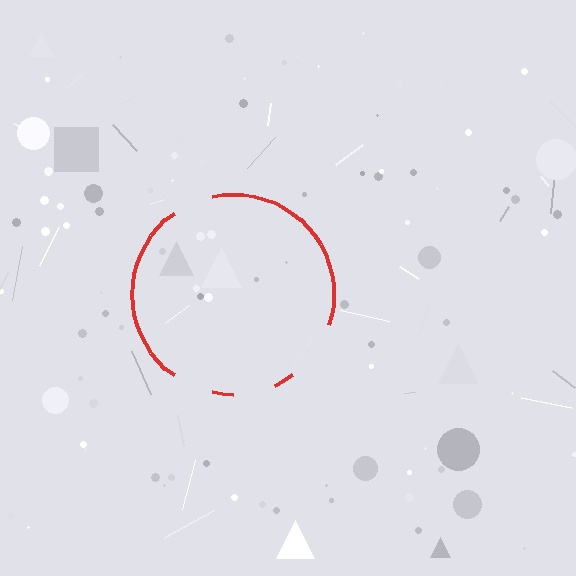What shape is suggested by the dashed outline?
The dashed outline suggests a circle.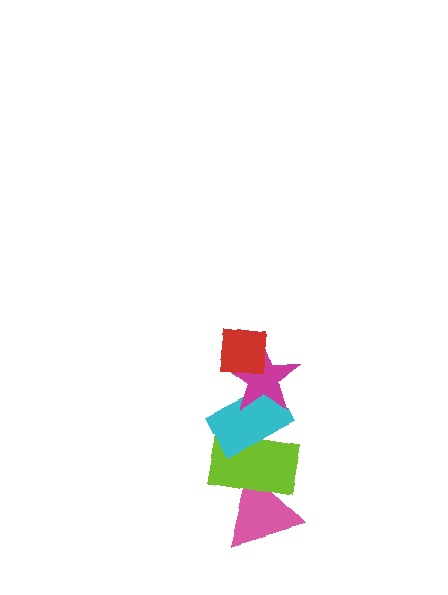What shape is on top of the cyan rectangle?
The magenta star is on top of the cyan rectangle.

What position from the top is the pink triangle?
The pink triangle is 5th from the top.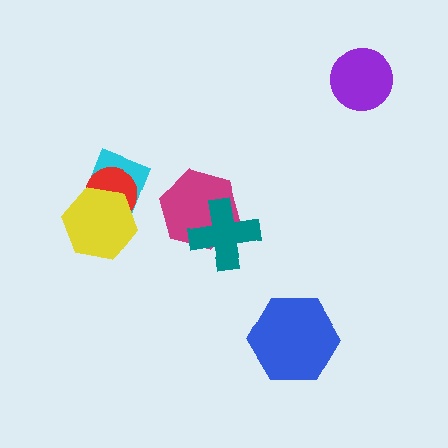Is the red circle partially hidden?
Yes, it is partially covered by another shape.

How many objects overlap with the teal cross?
1 object overlaps with the teal cross.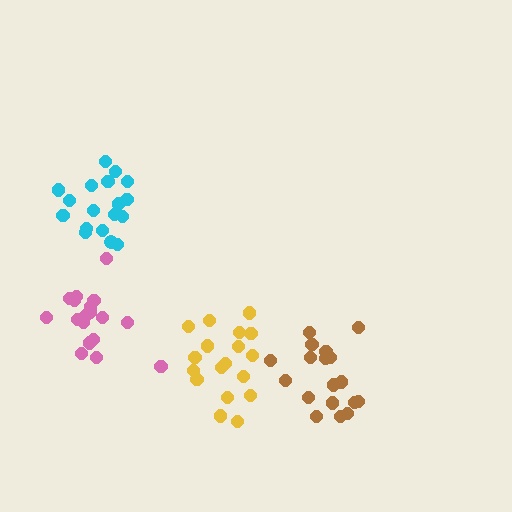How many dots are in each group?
Group 1: 18 dots, Group 2: 18 dots, Group 3: 18 dots, Group 4: 18 dots (72 total).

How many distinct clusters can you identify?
There are 4 distinct clusters.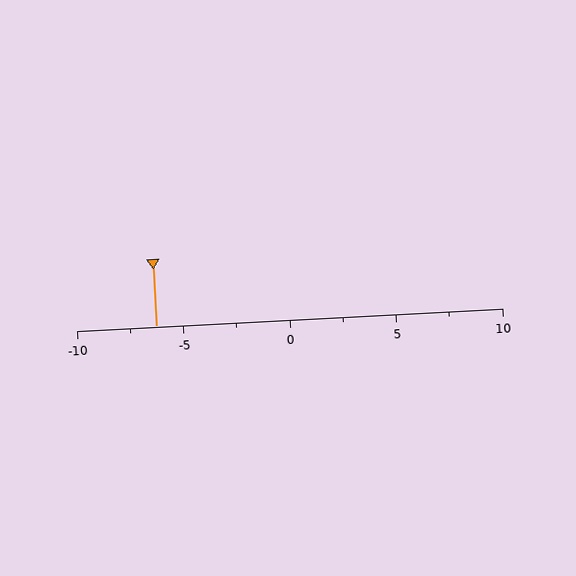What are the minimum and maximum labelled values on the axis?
The axis runs from -10 to 10.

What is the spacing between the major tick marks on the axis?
The major ticks are spaced 5 apart.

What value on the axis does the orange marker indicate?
The marker indicates approximately -6.2.